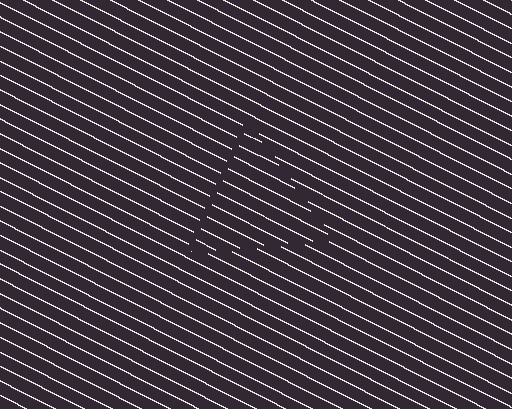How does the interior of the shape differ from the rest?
The interior of the shape contains the same grating, shifted by half a period — the contour is defined by the phase discontinuity where line-ends from the inner and outer gratings abut.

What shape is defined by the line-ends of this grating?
An illusory triangle. The interior of the shape contains the same grating, shifted by half a period — the contour is defined by the phase discontinuity where line-ends from the inner and outer gratings abut.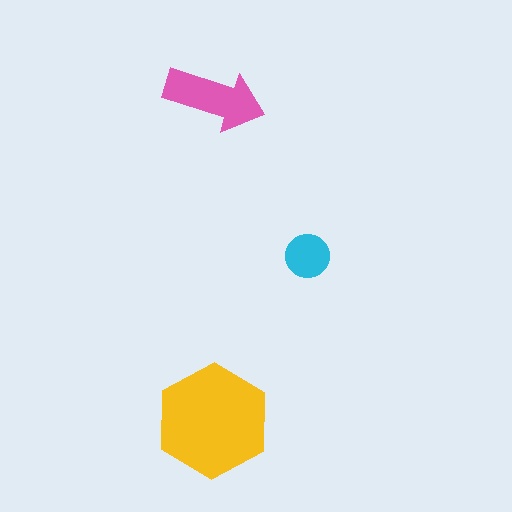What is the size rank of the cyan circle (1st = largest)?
3rd.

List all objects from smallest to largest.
The cyan circle, the pink arrow, the yellow hexagon.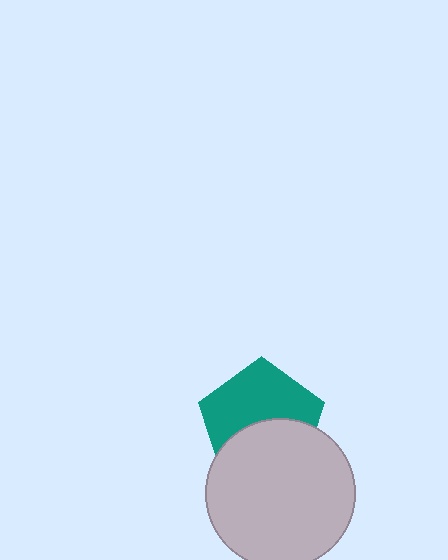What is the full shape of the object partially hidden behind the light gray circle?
The partially hidden object is a teal pentagon.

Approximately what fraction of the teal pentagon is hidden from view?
Roughly 45% of the teal pentagon is hidden behind the light gray circle.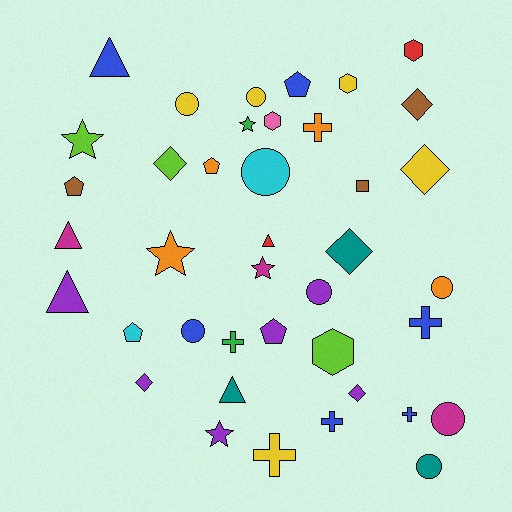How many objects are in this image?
There are 40 objects.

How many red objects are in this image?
There are 2 red objects.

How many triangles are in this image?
There are 5 triangles.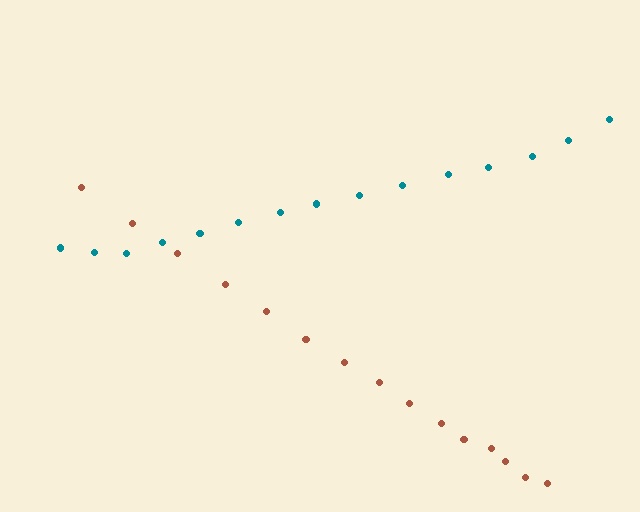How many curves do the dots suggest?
There are 2 distinct paths.